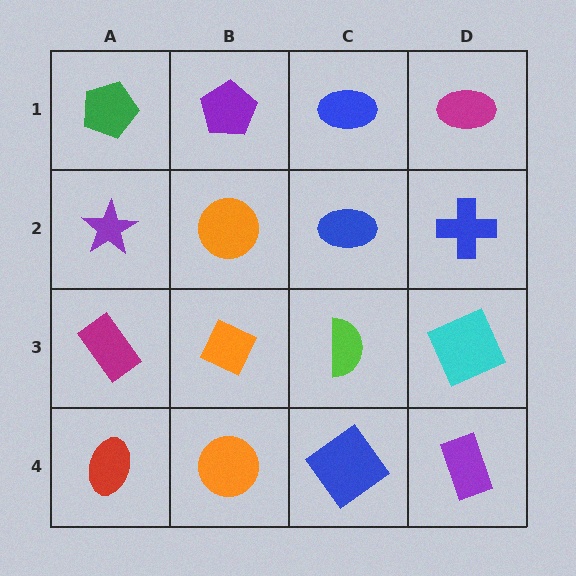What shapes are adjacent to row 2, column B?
A purple pentagon (row 1, column B), an orange diamond (row 3, column B), a purple star (row 2, column A), a blue ellipse (row 2, column C).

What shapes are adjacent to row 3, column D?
A blue cross (row 2, column D), a purple rectangle (row 4, column D), a lime semicircle (row 3, column C).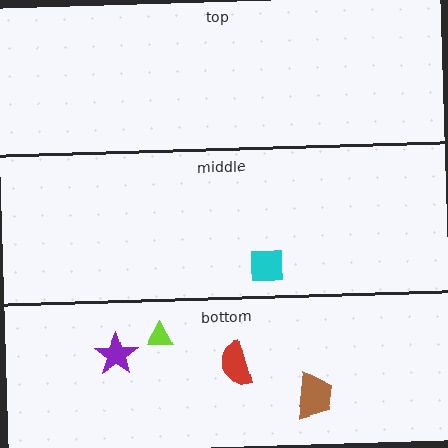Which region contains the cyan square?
The middle region.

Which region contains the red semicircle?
The bottom region.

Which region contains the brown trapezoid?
The bottom region.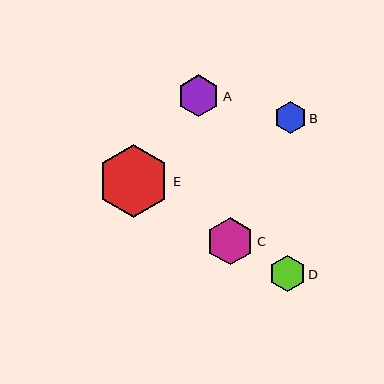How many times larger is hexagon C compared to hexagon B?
Hexagon C is approximately 1.5 times the size of hexagon B.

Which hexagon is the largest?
Hexagon E is the largest with a size of approximately 72 pixels.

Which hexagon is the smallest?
Hexagon B is the smallest with a size of approximately 32 pixels.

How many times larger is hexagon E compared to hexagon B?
Hexagon E is approximately 2.3 times the size of hexagon B.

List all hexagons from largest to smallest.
From largest to smallest: E, C, A, D, B.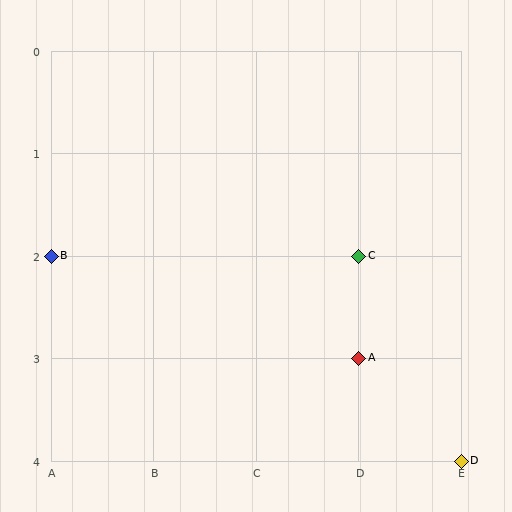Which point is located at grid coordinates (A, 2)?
Point B is at (A, 2).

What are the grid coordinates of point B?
Point B is at grid coordinates (A, 2).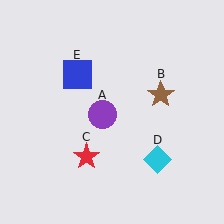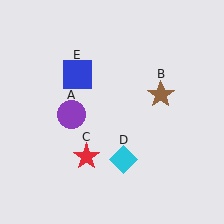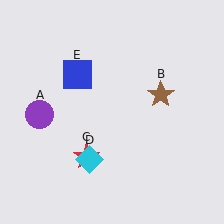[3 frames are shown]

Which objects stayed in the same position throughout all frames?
Brown star (object B) and red star (object C) and blue square (object E) remained stationary.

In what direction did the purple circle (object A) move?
The purple circle (object A) moved left.